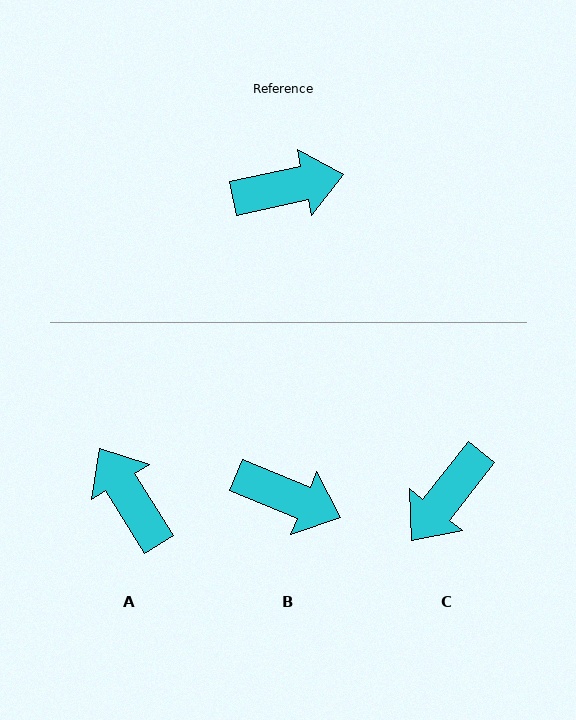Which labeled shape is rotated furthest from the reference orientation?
C, about 140 degrees away.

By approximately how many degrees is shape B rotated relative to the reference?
Approximately 35 degrees clockwise.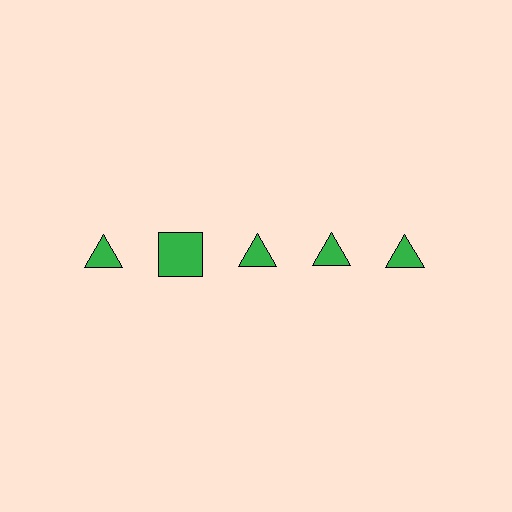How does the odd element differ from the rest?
It has a different shape: square instead of triangle.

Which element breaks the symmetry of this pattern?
The green square in the top row, second from left column breaks the symmetry. All other shapes are green triangles.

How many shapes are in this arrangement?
There are 5 shapes arranged in a grid pattern.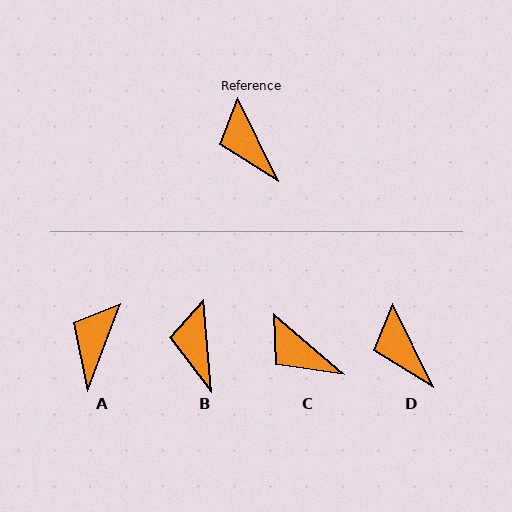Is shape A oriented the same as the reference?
No, it is off by about 47 degrees.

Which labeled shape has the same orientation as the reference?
D.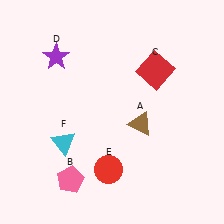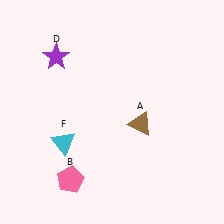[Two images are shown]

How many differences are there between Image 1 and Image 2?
There are 2 differences between the two images.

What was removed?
The red square (C), the red circle (E) were removed in Image 2.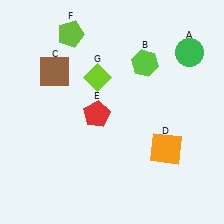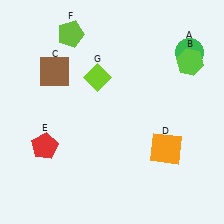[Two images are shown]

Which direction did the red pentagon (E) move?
The red pentagon (E) moved left.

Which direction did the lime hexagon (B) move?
The lime hexagon (B) moved right.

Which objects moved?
The objects that moved are: the lime hexagon (B), the red pentagon (E).